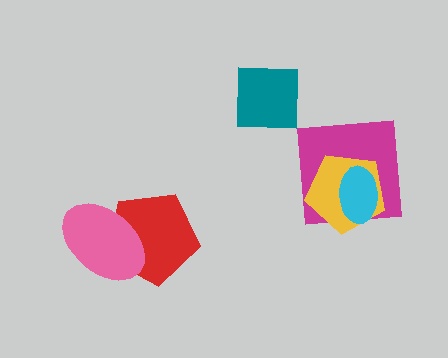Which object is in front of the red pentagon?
The pink ellipse is in front of the red pentagon.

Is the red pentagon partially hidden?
Yes, it is partially covered by another shape.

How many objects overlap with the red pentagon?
1 object overlaps with the red pentagon.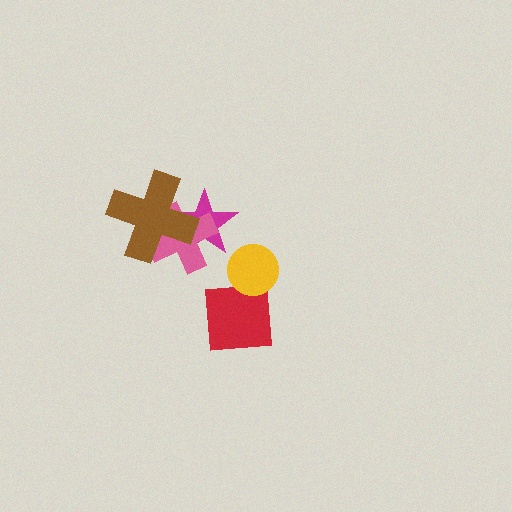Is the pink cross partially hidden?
Yes, it is partially covered by another shape.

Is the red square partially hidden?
Yes, it is partially covered by another shape.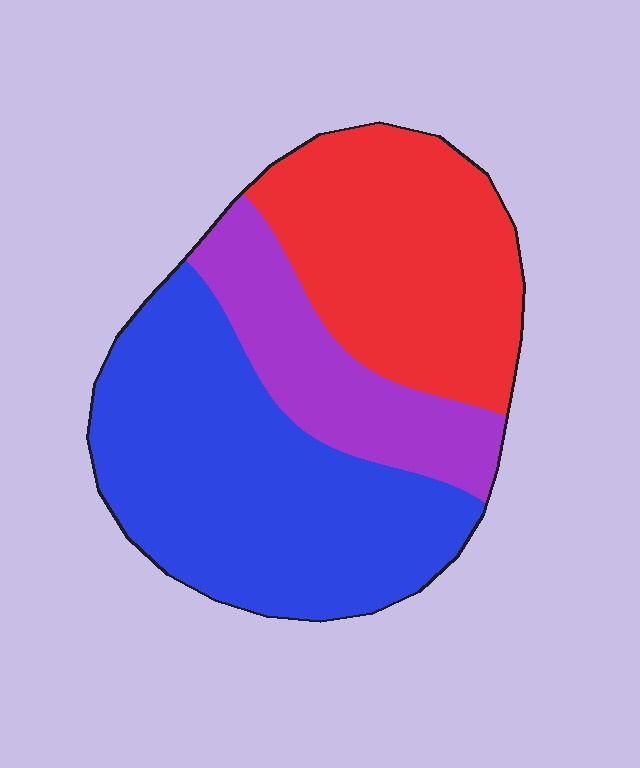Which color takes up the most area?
Blue, at roughly 45%.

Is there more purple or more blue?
Blue.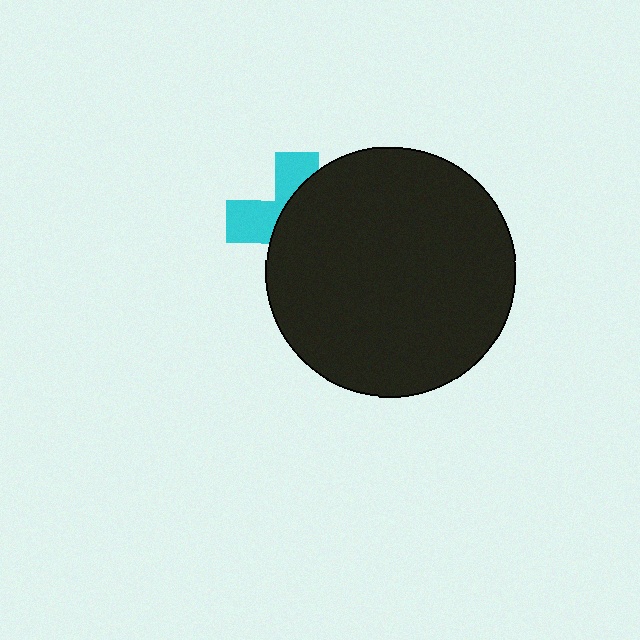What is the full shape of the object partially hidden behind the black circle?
The partially hidden object is a cyan cross.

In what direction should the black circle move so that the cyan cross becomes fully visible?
The black circle should move right. That is the shortest direction to clear the overlap and leave the cyan cross fully visible.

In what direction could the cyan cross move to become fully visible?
The cyan cross could move left. That would shift it out from behind the black circle entirely.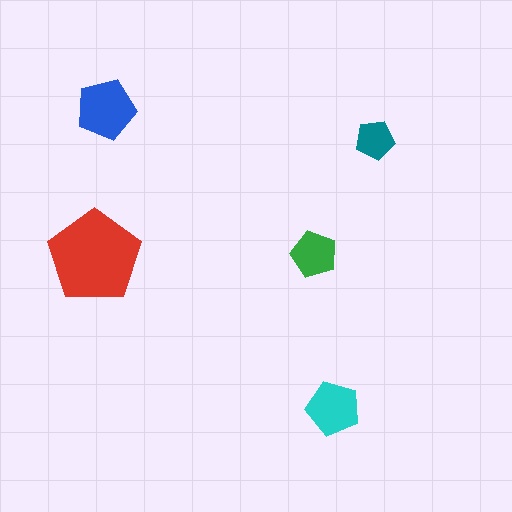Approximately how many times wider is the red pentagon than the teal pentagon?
About 2.5 times wider.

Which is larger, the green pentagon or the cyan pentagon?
The cyan one.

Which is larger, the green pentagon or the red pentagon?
The red one.